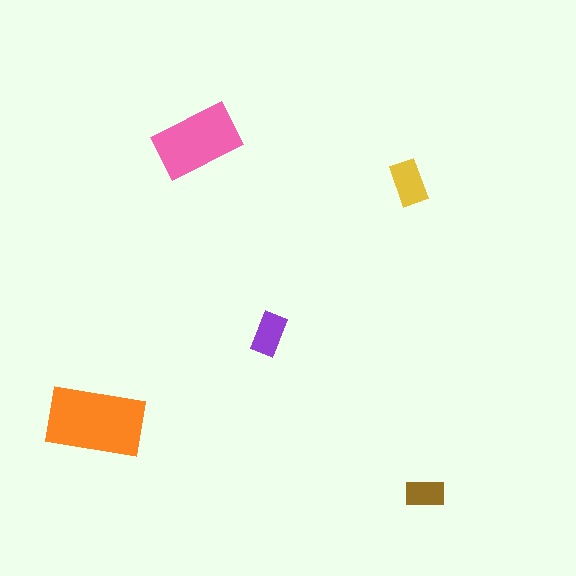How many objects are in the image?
There are 5 objects in the image.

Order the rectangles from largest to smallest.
the orange one, the pink one, the yellow one, the purple one, the brown one.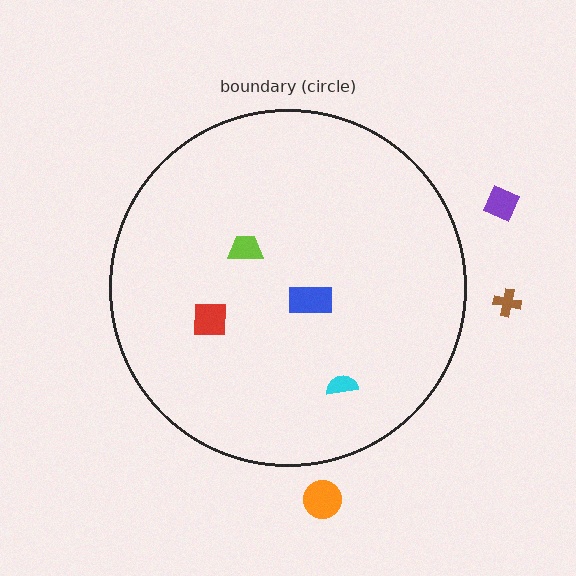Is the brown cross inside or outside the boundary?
Outside.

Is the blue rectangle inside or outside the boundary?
Inside.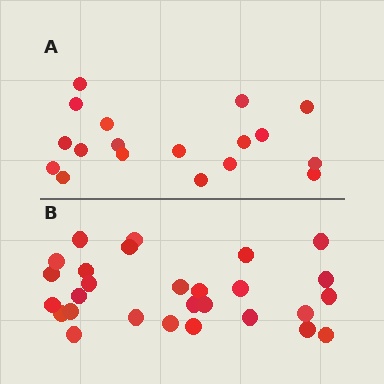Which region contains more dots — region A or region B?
Region B (the bottom region) has more dots.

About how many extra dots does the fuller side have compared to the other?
Region B has roughly 10 or so more dots than region A.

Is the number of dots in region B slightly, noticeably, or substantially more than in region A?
Region B has substantially more. The ratio is roughly 1.6 to 1.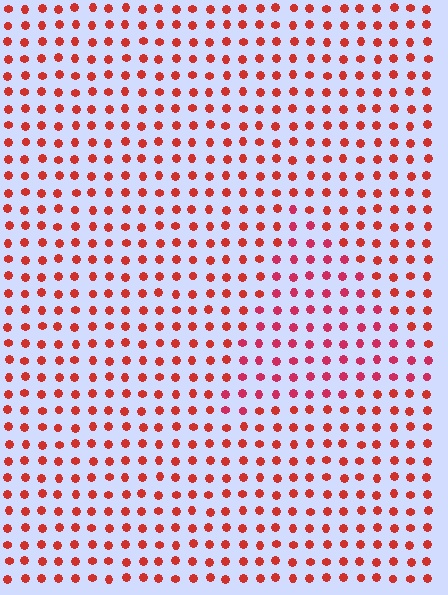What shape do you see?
I see a triangle.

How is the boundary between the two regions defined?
The boundary is defined purely by a slight shift in hue (about 22 degrees). Spacing, size, and orientation are identical on both sides.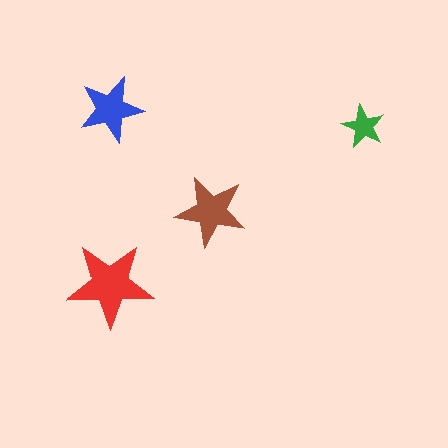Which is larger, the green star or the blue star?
The blue one.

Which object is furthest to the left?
The red star is leftmost.